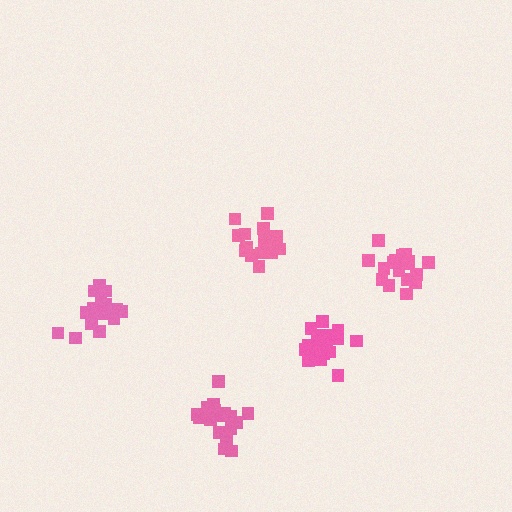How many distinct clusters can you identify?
There are 5 distinct clusters.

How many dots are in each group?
Group 1: 18 dots, Group 2: 20 dots, Group 3: 18 dots, Group 4: 20 dots, Group 5: 20 dots (96 total).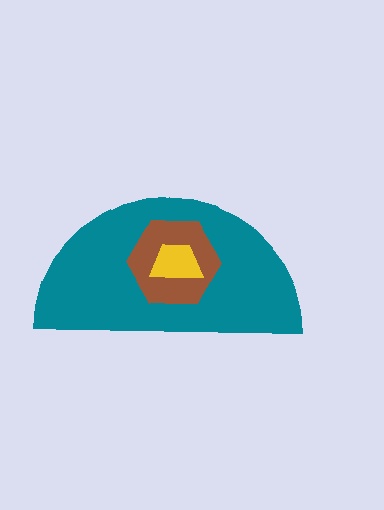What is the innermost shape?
The yellow trapezoid.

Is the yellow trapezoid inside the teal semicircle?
Yes.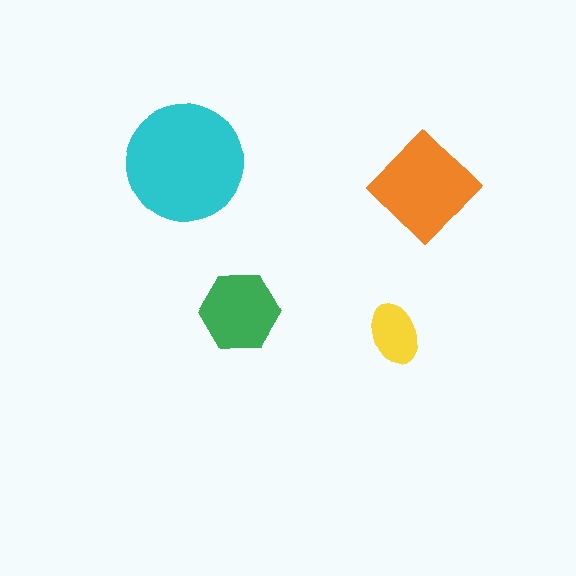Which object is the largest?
The cyan circle.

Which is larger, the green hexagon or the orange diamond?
The orange diamond.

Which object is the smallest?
The yellow ellipse.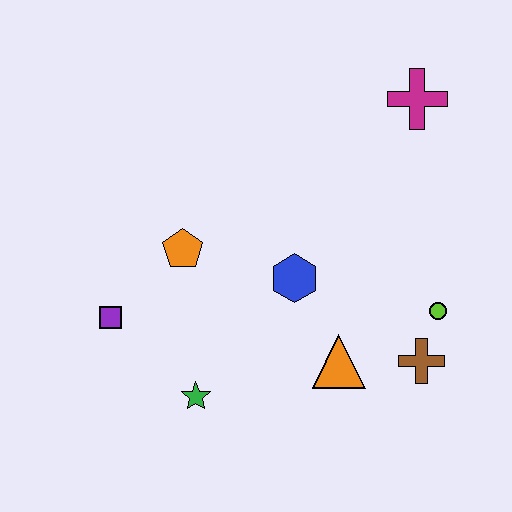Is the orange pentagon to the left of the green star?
Yes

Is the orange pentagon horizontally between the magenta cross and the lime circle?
No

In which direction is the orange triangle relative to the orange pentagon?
The orange triangle is to the right of the orange pentagon.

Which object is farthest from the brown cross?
The purple square is farthest from the brown cross.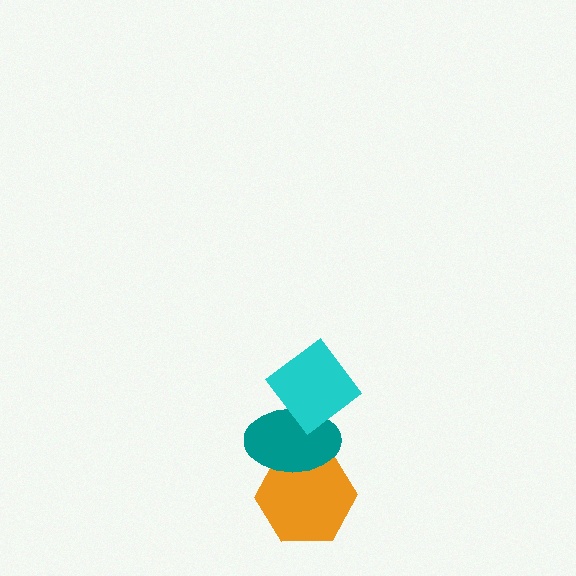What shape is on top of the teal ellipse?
The cyan diamond is on top of the teal ellipse.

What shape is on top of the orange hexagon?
The teal ellipse is on top of the orange hexagon.